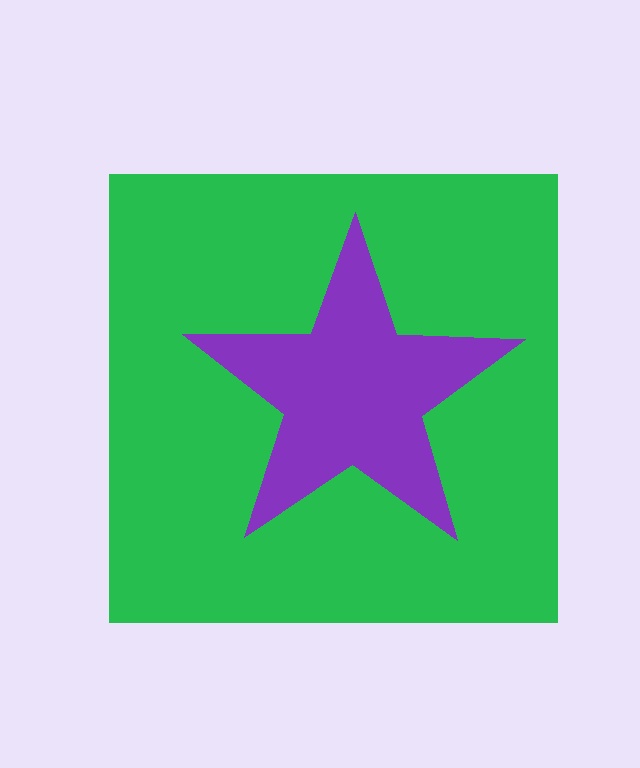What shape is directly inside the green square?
The purple star.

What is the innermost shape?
The purple star.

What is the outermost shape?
The green square.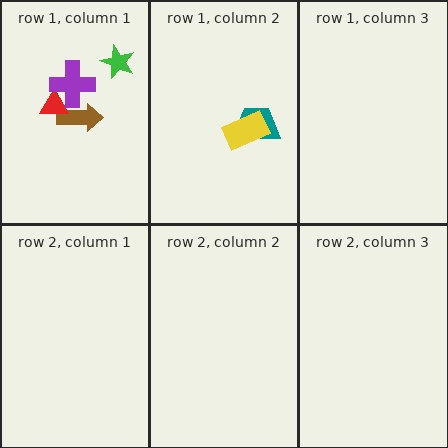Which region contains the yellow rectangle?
The row 1, column 2 region.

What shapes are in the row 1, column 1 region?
The brown arrow, the red triangle, the green star, the purple cross.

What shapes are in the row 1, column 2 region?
The teal trapezoid, the yellow rectangle.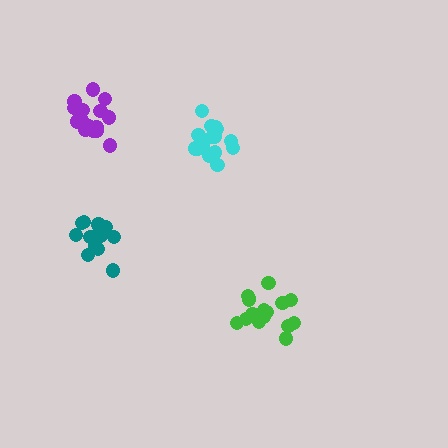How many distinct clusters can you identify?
There are 4 distinct clusters.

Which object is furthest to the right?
The green cluster is rightmost.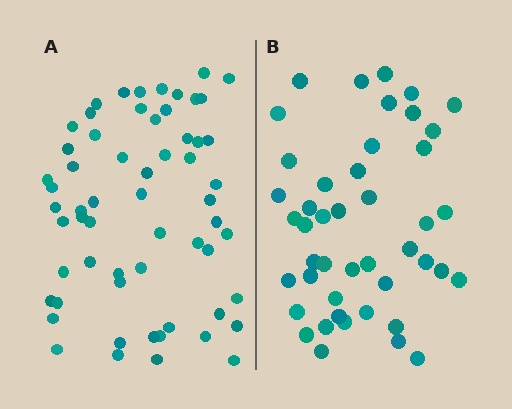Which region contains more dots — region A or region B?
Region A (the left region) has more dots.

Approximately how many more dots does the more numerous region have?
Region A has approximately 15 more dots than region B.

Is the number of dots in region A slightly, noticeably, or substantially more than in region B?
Region A has noticeably more, but not dramatically so. The ratio is roughly 1.3 to 1.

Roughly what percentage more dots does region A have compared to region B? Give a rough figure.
About 35% more.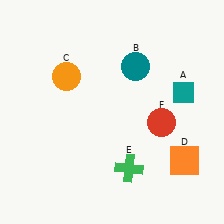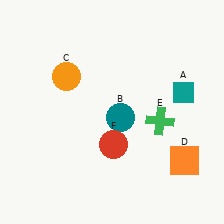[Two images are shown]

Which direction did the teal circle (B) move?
The teal circle (B) moved down.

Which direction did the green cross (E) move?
The green cross (E) moved up.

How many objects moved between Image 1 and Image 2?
3 objects moved between the two images.